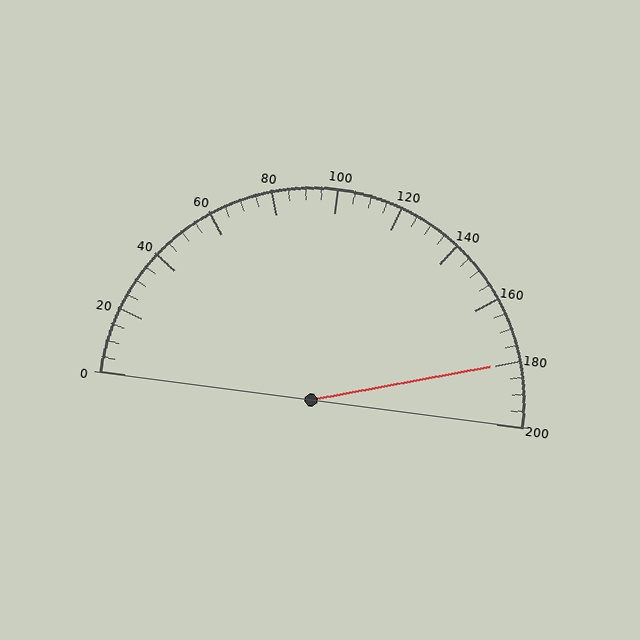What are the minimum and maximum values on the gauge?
The gauge ranges from 0 to 200.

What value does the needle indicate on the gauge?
The needle indicates approximately 180.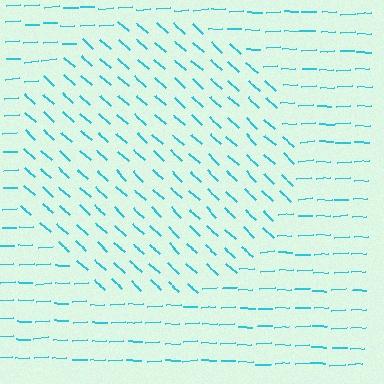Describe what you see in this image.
The image is filled with small cyan line segments. A circle region in the image has lines oriented differently from the surrounding lines, creating a visible texture boundary.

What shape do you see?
I see a circle.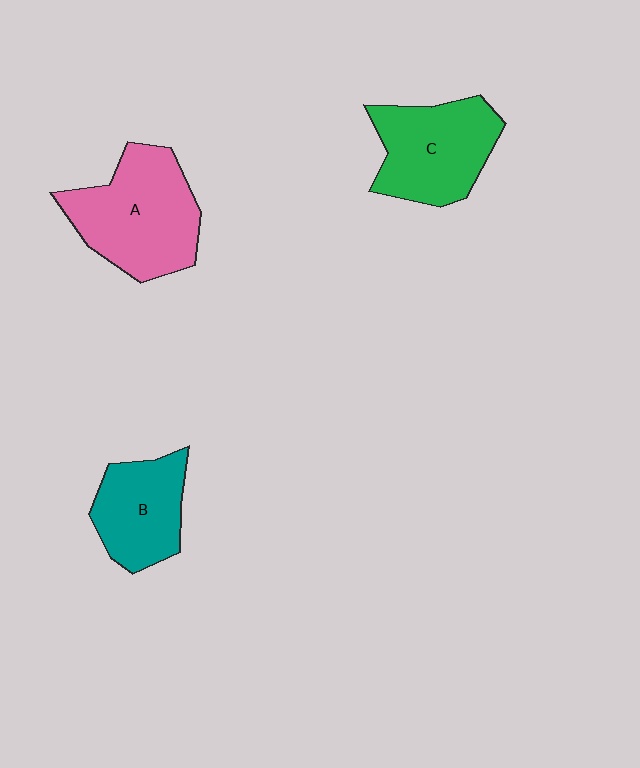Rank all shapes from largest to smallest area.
From largest to smallest: A (pink), C (green), B (teal).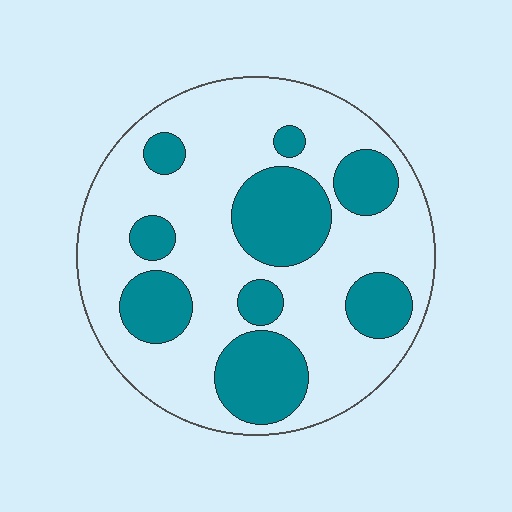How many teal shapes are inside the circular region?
9.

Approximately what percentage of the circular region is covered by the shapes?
Approximately 30%.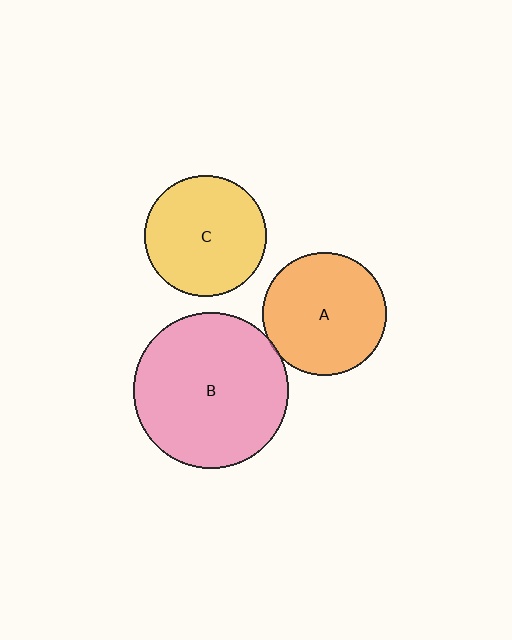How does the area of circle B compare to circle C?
Approximately 1.7 times.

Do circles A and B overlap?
Yes.